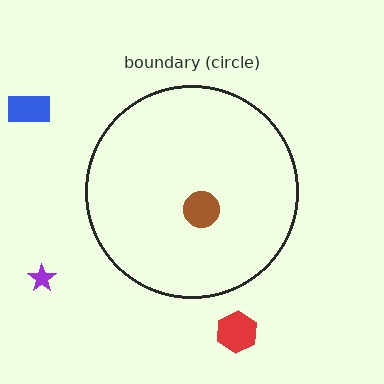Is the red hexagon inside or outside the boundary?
Outside.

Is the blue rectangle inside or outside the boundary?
Outside.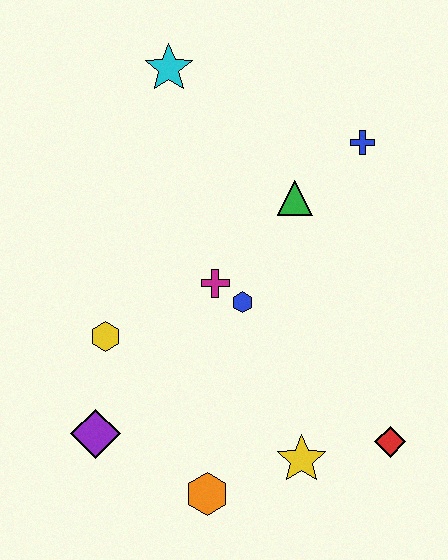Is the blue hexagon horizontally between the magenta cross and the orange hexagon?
No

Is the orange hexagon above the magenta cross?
No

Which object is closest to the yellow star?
The red diamond is closest to the yellow star.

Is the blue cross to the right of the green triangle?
Yes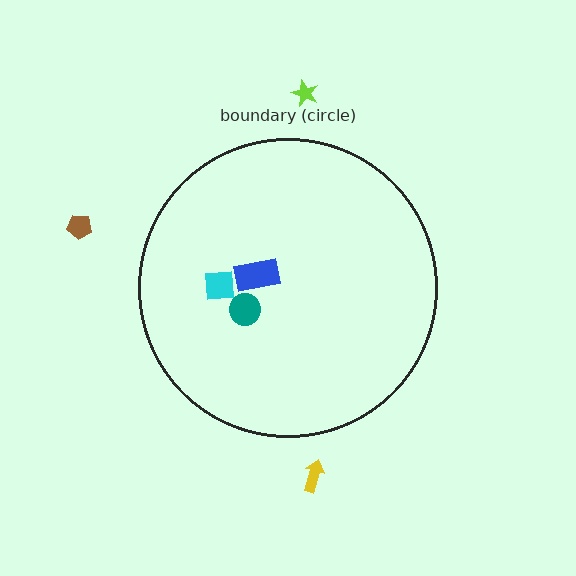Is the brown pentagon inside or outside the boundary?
Outside.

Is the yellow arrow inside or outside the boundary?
Outside.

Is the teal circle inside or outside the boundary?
Inside.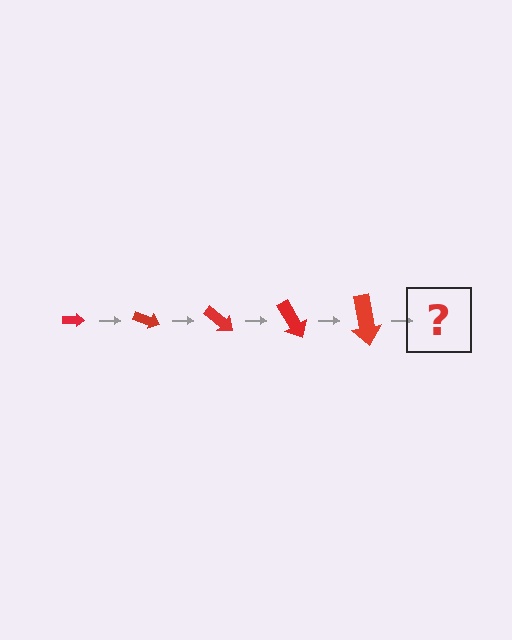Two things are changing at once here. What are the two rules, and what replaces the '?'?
The two rules are that the arrow grows larger each step and it rotates 20 degrees each step. The '?' should be an arrow, larger than the previous one and rotated 100 degrees from the start.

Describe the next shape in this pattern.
It should be an arrow, larger than the previous one and rotated 100 degrees from the start.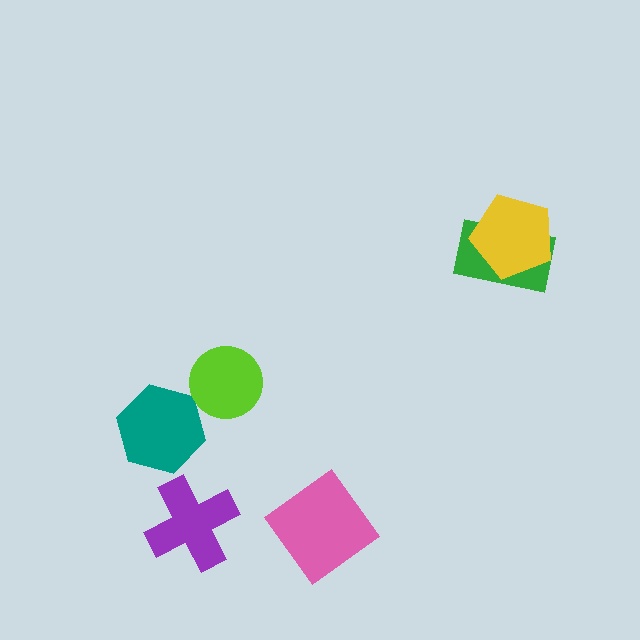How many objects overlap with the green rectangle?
1 object overlaps with the green rectangle.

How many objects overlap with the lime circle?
0 objects overlap with the lime circle.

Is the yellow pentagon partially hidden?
No, no other shape covers it.